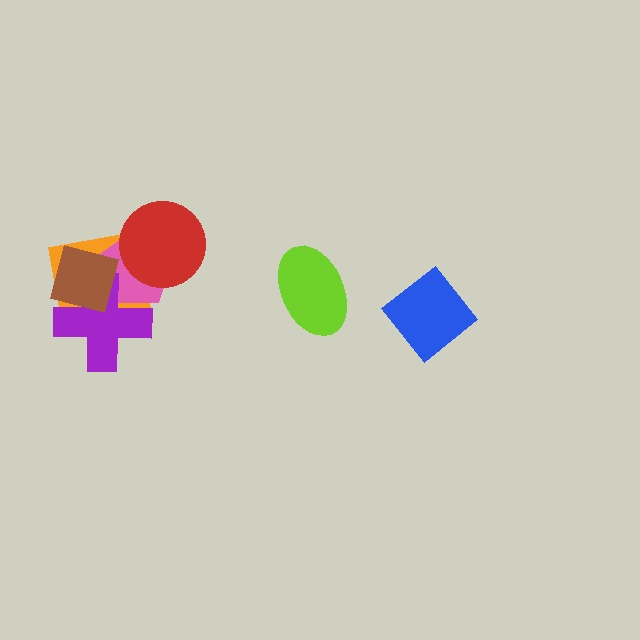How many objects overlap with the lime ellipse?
0 objects overlap with the lime ellipse.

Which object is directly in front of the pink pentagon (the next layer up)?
The purple cross is directly in front of the pink pentagon.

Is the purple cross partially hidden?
Yes, it is partially covered by another shape.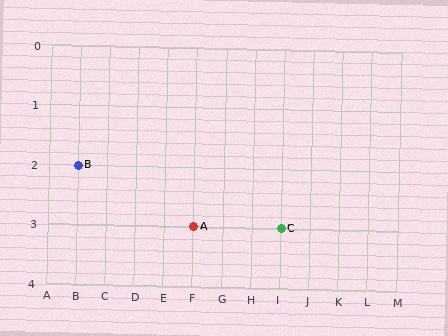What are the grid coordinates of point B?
Point B is at grid coordinates (B, 2).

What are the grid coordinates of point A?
Point A is at grid coordinates (F, 3).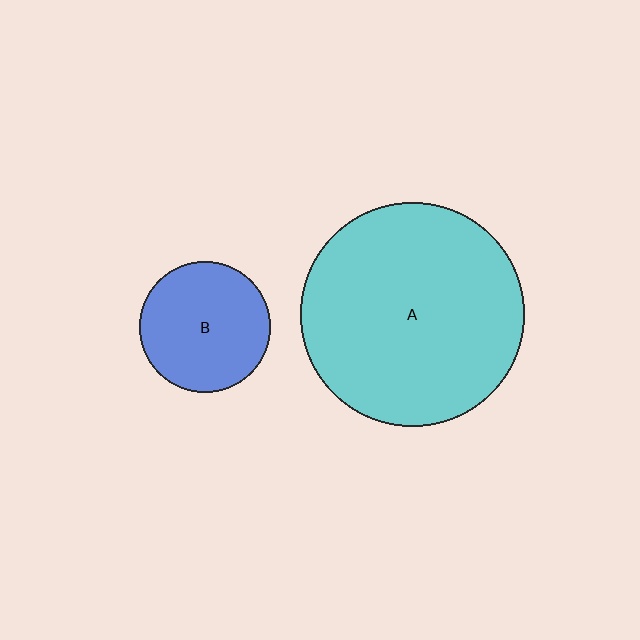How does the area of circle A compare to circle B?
Approximately 2.9 times.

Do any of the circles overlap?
No, none of the circles overlap.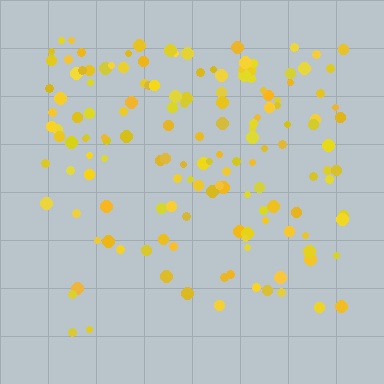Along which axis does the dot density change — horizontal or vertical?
Vertical.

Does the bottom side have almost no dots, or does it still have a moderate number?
Still a moderate number, just noticeably fewer than the top.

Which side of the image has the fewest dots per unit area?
The bottom.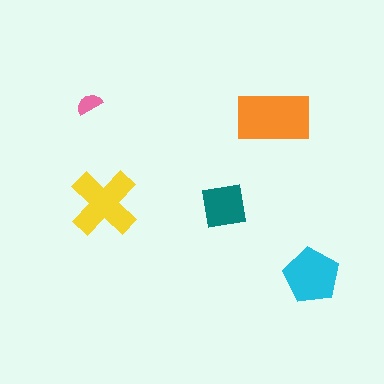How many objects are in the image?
There are 5 objects in the image.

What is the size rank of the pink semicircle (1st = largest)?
5th.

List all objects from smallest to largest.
The pink semicircle, the teal square, the cyan pentagon, the yellow cross, the orange rectangle.